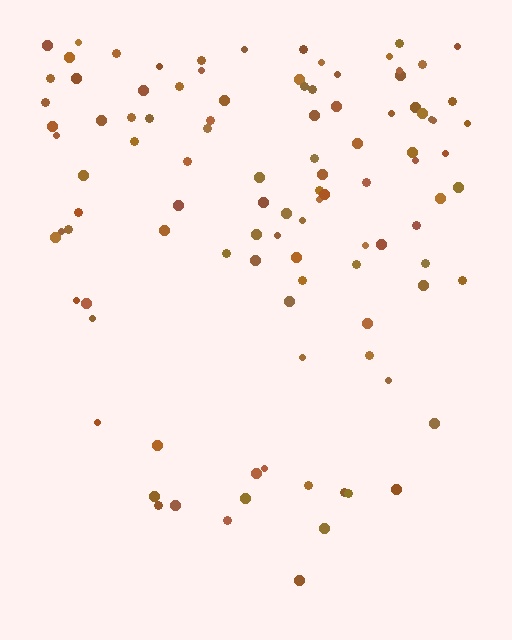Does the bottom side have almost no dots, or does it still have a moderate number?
Still a moderate number, just noticeably fewer than the top.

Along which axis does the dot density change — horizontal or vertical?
Vertical.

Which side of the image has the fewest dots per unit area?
The bottom.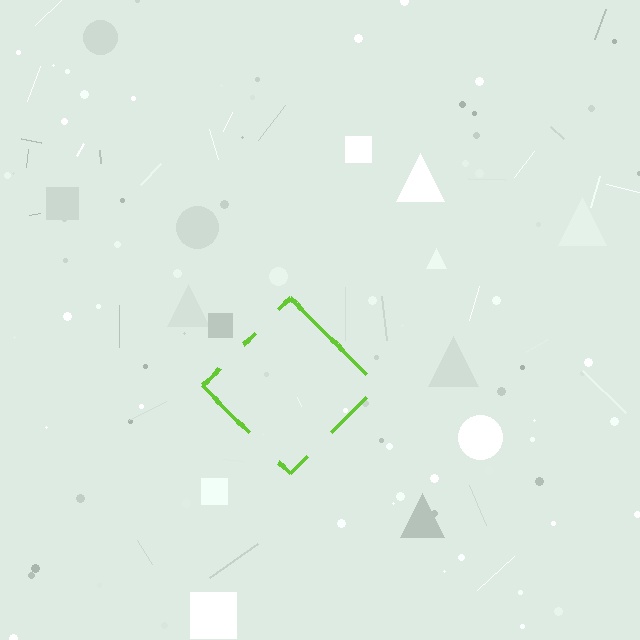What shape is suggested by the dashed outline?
The dashed outline suggests a diamond.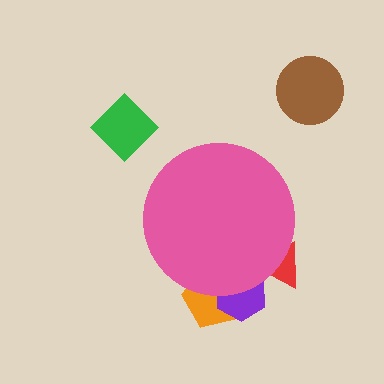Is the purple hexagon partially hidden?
Yes, the purple hexagon is partially hidden behind the pink circle.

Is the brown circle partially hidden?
No, the brown circle is fully visible.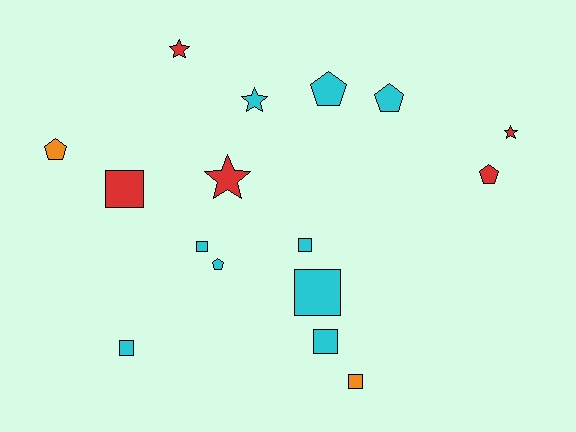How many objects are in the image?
There are 16 objects.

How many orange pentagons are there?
There is 1 orange pentagon.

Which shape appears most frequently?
Square, with 7 objects.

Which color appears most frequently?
Cyan, with 9 objects.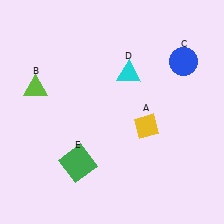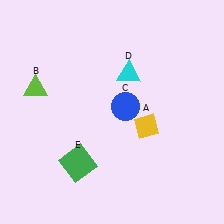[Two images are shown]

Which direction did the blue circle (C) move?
The blue circle (C) moved left.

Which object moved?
The blue circle (C) moved left.